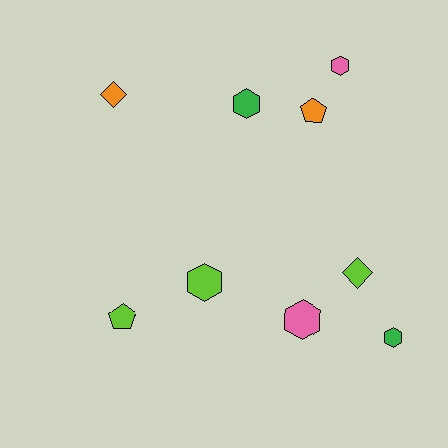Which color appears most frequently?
Lime, with 3 objects.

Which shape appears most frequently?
Hexagon, with 5 objects.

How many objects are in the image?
There are 9 objects.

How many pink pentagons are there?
There are no pink pentagons.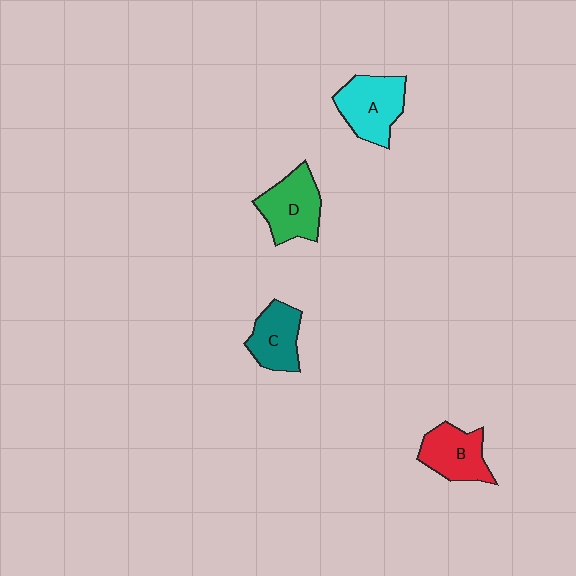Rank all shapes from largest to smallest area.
From largest to smallest: A (cyan), D (green), B (red), C (teal).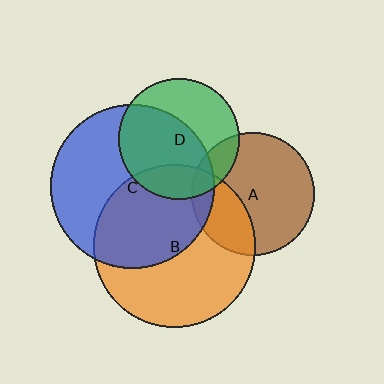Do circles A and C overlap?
Yes.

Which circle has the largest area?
Circle C (blue).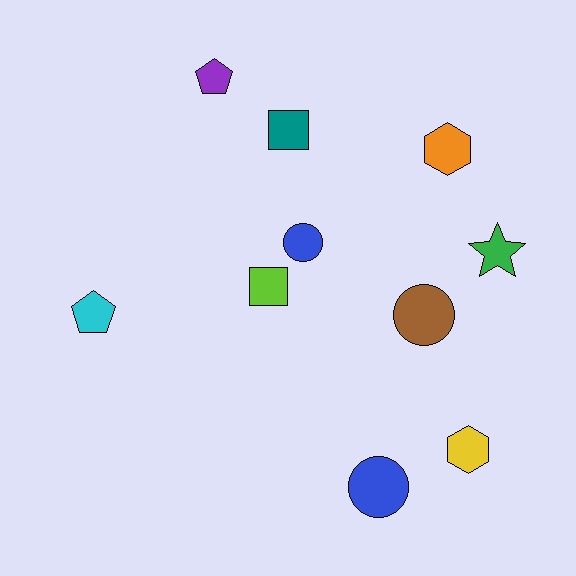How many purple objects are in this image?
There is 1 purple object.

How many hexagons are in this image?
There are 2 hexagons.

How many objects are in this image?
There are 10 objects.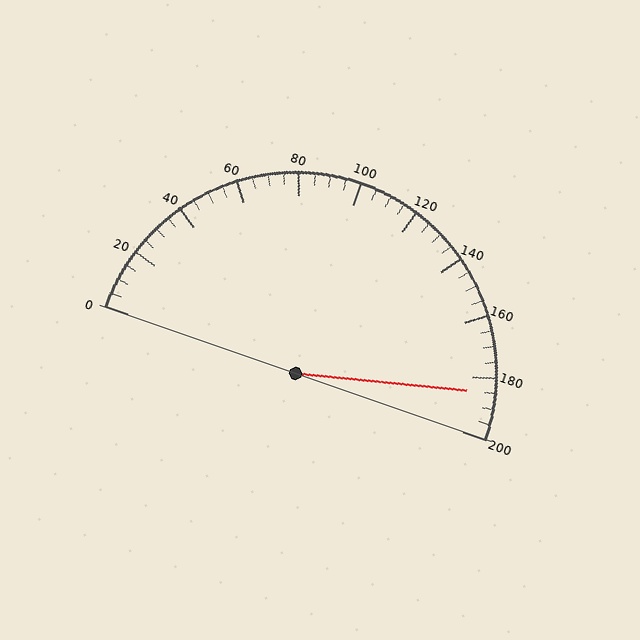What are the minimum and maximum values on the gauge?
The gauge ranges from 0 to 200.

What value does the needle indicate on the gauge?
The needle indicates approximately 185.